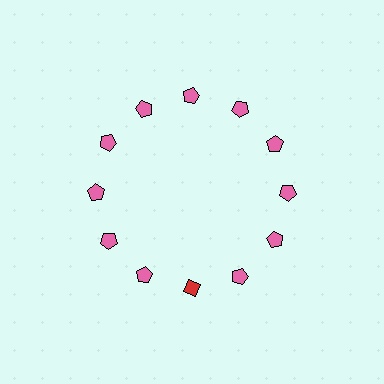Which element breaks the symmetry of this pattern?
The red diamond at roughly the 6 o'clock position breaks the symmetry. All other shapes are pink pentagons.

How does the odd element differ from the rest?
It differs in both color (red instead of pink) and shape (diamond instead of pentagon).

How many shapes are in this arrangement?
There are 12 shapes arranged in a ring pattern.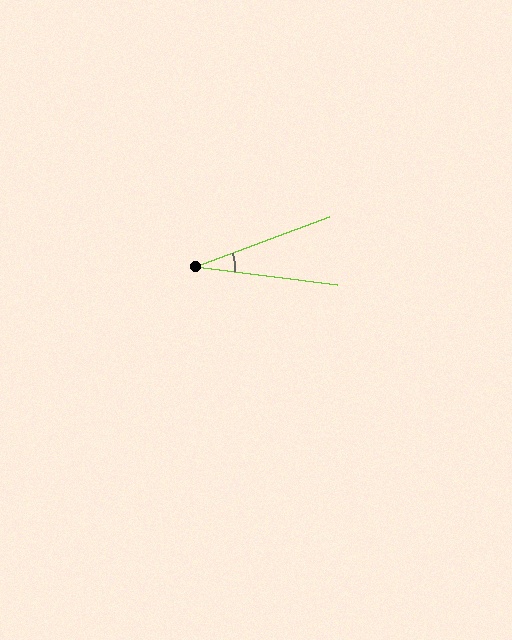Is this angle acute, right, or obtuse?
It is acute.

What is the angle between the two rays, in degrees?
Approximately 28 degrees.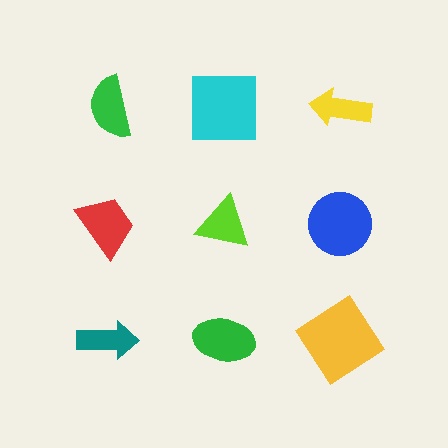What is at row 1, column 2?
A cyan square.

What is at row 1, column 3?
A yellow arrow.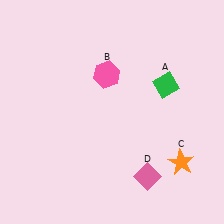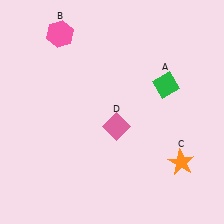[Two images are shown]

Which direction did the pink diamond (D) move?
The pink diamond (D) moved up.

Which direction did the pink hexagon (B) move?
The pink hexagon (B) moved left.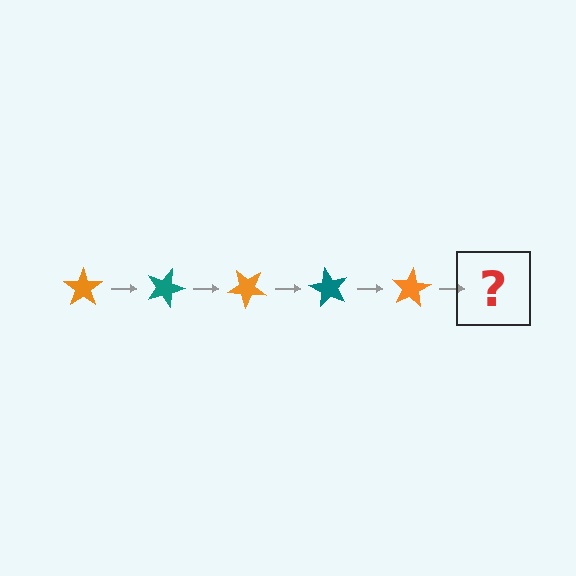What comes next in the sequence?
The next element should be a teal star, rotated 100 degrees from the start.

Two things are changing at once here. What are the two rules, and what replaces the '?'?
The two rules are that it rotates 20 degrees each step and the color cycles through orange and teal. The '?' should be a teal star, rotated 100 degrees from the start.